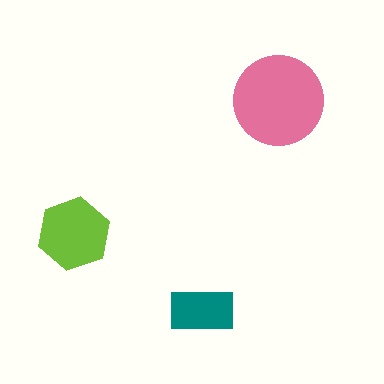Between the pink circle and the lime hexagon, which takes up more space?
The pink circle.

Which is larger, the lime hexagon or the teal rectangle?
The lime hexagon.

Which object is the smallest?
The teal rectangle.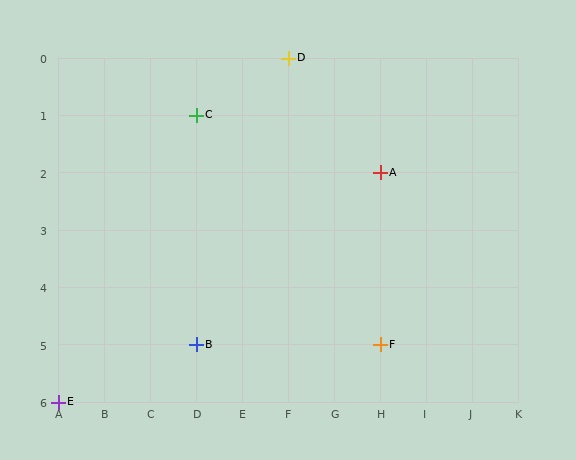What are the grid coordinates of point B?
Point B is at grid coordinates (D, 5).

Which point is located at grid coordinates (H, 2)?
Point A is at (H, 2).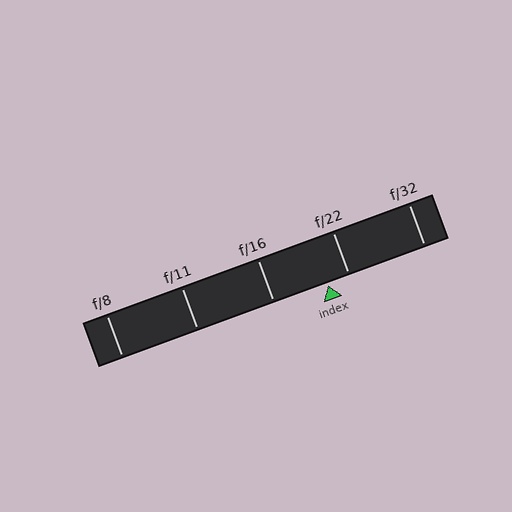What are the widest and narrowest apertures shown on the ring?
The widest aperture shown is f/8 and the narrowest is f/32.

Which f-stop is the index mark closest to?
The index mark is closest to f/22.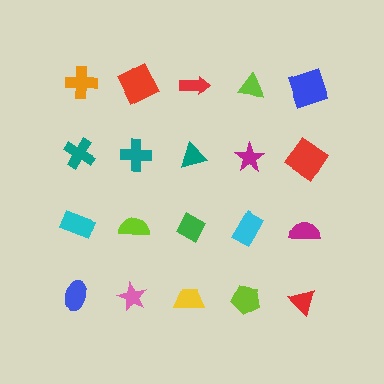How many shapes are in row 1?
5 shapes.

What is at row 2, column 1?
A teal cross.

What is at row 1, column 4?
A lime triangle.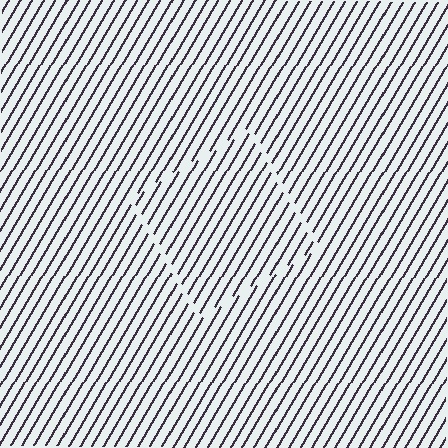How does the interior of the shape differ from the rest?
The interior of the shape contains the same grating, shifted by half a period — the contour is defined by the phase discontinuity where line-ends from the inner and outer gratings abut.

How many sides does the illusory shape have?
4 sides — the line-ends trace a square.